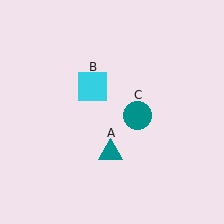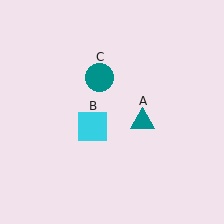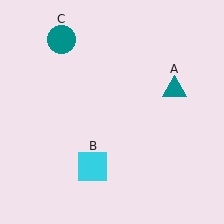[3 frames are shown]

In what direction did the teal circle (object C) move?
The teal circle (object C) moved up and to the left.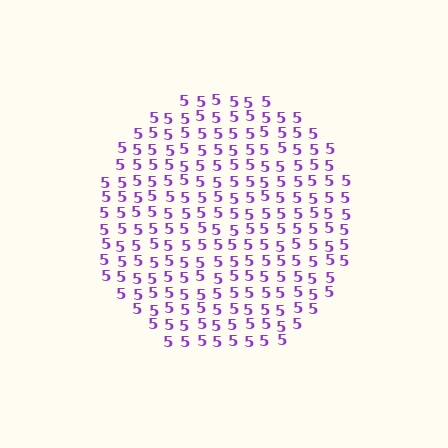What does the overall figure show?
The overall figure shows a circle.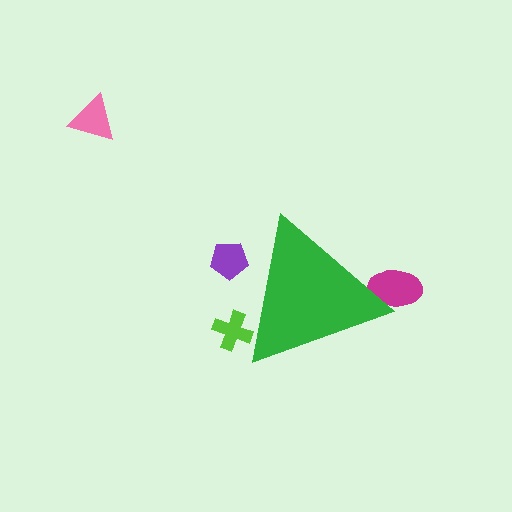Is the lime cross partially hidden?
Yes, the lime cross is partially hidden behind the green triangle.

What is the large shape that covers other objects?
A green triangle.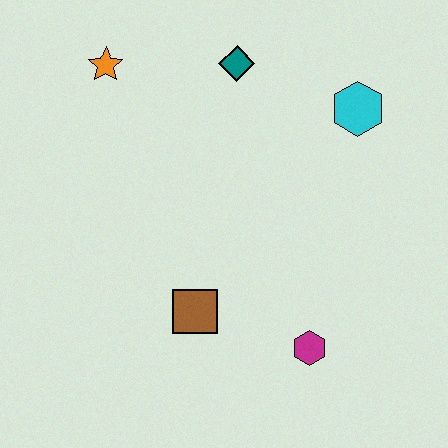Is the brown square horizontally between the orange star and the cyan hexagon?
Yes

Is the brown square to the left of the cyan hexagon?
Yes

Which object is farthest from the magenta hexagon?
The orange star is farthest from the magenta hexagon.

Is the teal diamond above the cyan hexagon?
Yes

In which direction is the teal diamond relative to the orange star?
The teal diamond is to the right of the orange star.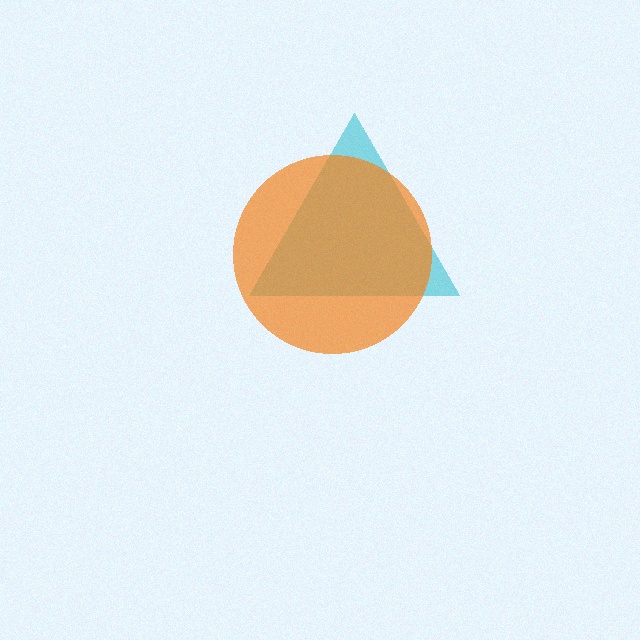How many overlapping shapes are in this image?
There are 2 overlapping shapes in the image.